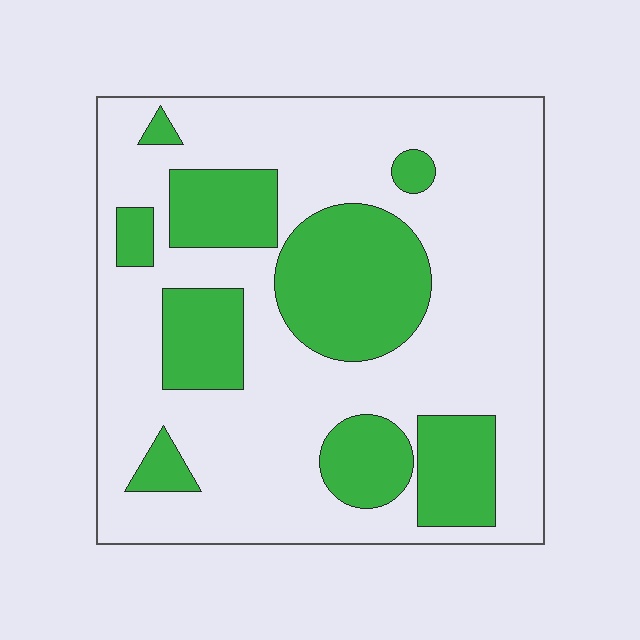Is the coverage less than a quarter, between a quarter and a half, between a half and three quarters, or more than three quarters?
Between a quarter and a half.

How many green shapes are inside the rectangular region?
9.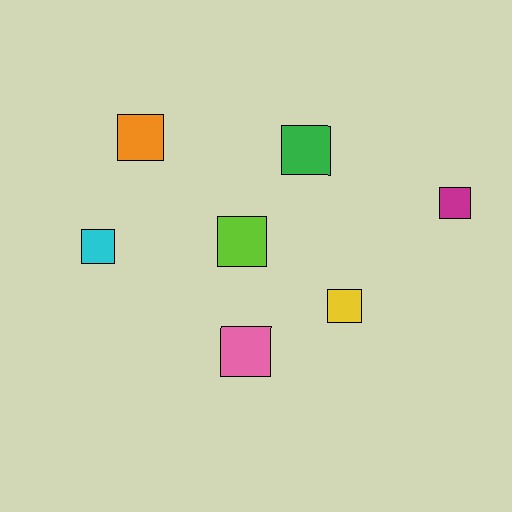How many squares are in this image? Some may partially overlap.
There are 7 squares.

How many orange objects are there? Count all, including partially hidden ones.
There is 1 orange object.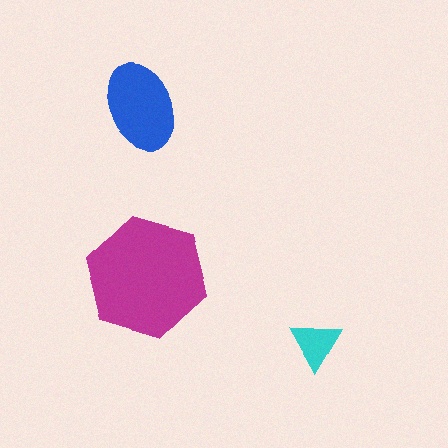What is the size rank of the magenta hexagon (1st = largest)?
1st.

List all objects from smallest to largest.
The cyan triangle, the blue ellipse, the magenta hexagon.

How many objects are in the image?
There are 3 objects in the image.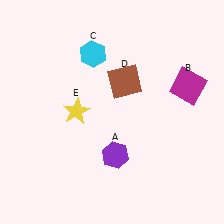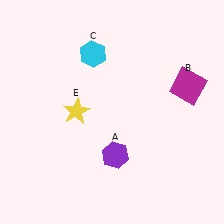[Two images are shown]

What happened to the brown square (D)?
The brown square (D) was removed in Image 2. It was in the top-right area of Image 1.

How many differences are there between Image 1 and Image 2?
There is 1 difference between the two images.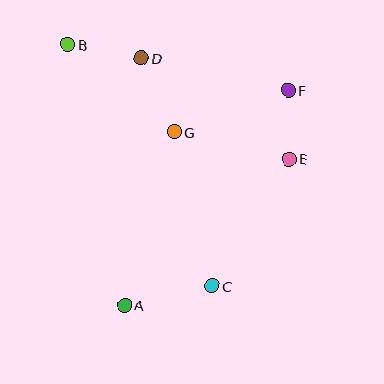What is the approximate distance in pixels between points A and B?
The distance between A and B is approximately 267 pixels.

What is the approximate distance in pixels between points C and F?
The distance between C and F is approximately 210 pixels.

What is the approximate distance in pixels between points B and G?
The distance between B and G is approximately 138 pixels.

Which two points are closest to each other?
Points E and F are closest to each other.